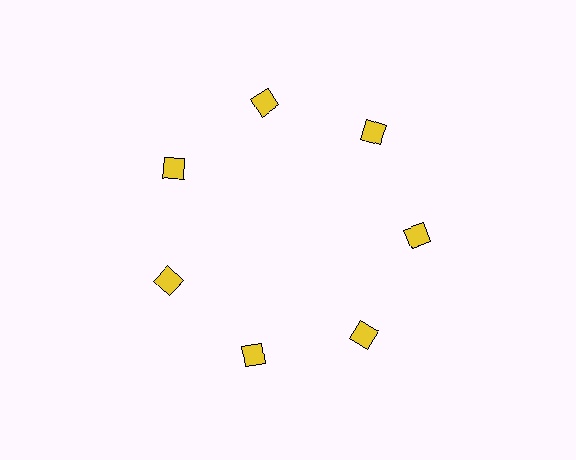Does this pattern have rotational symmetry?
Yes, this pattern has 7-fold rotational symmetry. It looks the same after rotating 51 degrees around the center.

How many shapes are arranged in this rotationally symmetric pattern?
There are 7 shapes, arranged in 7 groups of 1.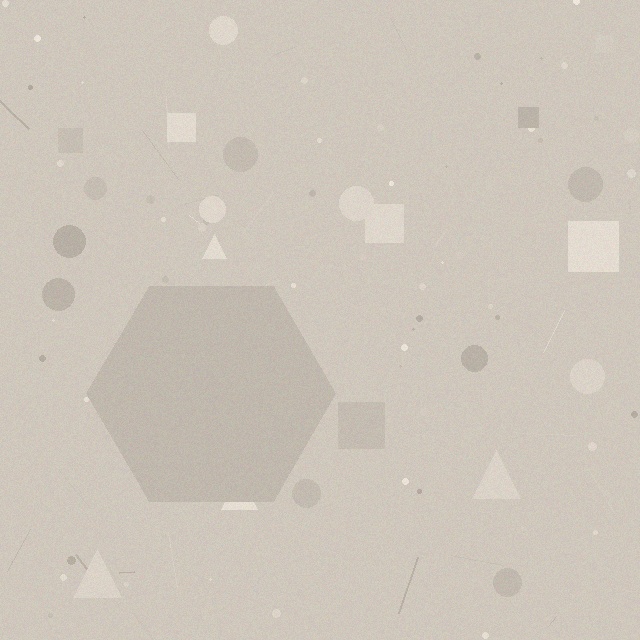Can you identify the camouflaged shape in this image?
The camouflaged shape is a hexagon.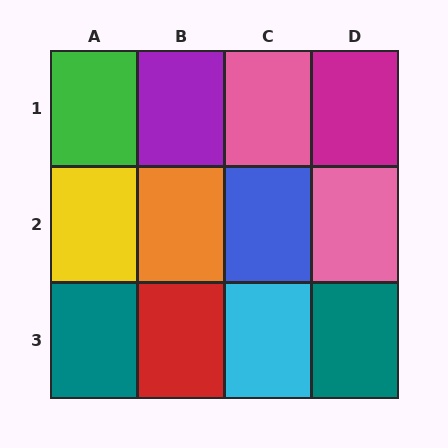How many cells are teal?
2 cells are teal.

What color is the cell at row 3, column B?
Red.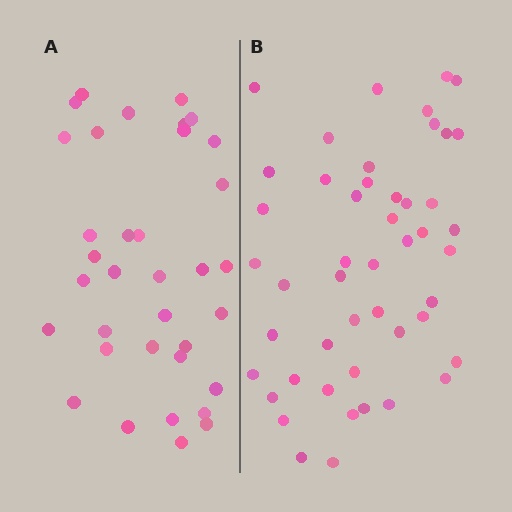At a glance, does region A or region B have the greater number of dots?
Region B (the right region) has more dots.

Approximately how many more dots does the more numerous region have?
Region B has approximately 15 more dots than region A.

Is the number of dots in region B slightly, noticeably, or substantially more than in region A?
Region B has noticeably more, but not dramatically so. The ratio is roughly 1.4 to 1.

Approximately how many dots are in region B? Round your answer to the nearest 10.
About 50 dots. (The exact count is 48, which rounds to 50.)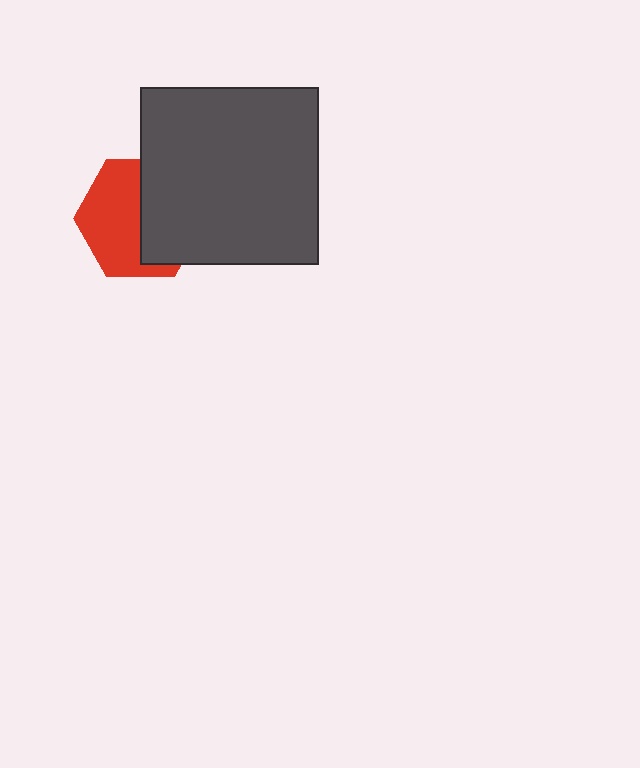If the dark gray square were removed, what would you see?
You would see the complete red hexagon.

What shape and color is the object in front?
The object in front is a dark gray square.